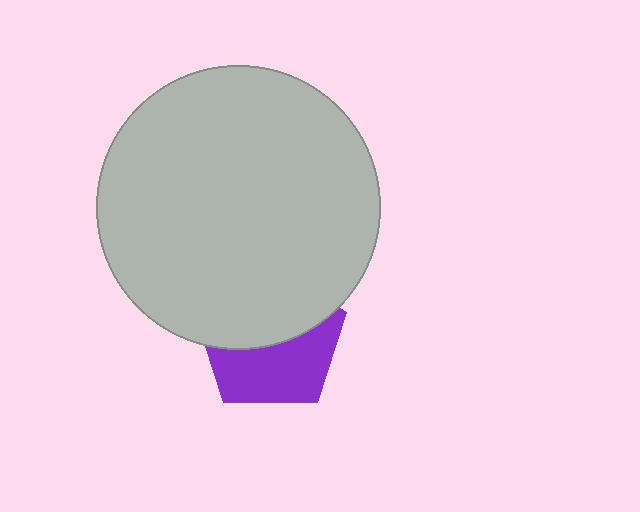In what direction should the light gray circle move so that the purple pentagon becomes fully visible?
The light gray circle should move up. That is the shortest direction to clear the overlap and leave the purple pentagon fully visible.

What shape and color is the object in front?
The object in front is a light gray circle.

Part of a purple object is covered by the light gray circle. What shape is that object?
It is a pentagon.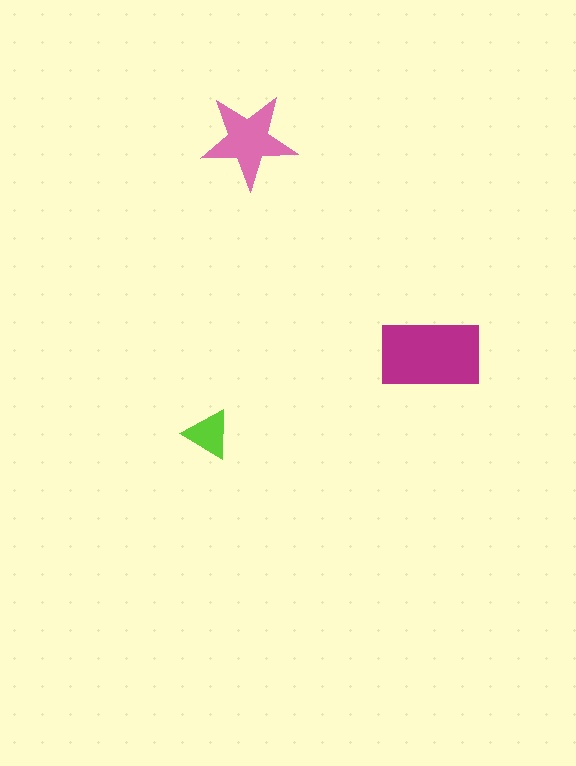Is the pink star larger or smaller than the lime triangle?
Larger.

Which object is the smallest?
The lime triangle.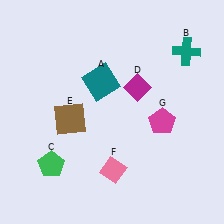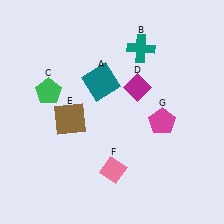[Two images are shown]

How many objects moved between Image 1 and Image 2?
2 objects moved between the two images.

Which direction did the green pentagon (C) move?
The green pentagon (C) moved up.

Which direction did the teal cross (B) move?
The teal cross (B) moved left.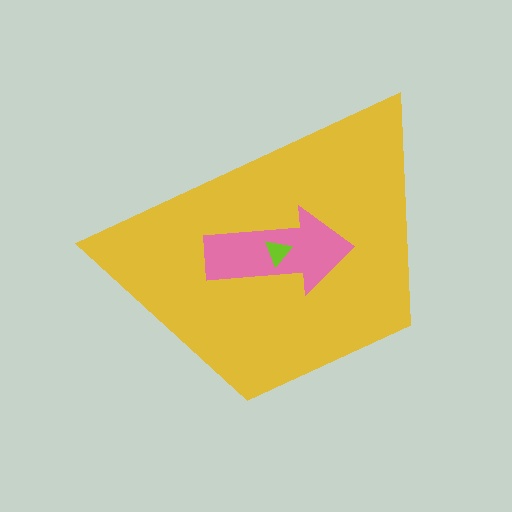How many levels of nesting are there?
3.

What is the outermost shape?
The yellow trapezoid.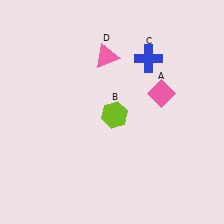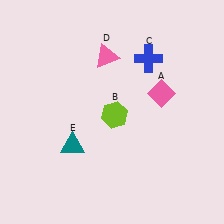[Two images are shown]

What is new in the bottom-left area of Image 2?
A teal triangle (E) was added in the bottom-left area of Image 2.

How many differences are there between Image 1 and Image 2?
There is 1 difference between the two images.